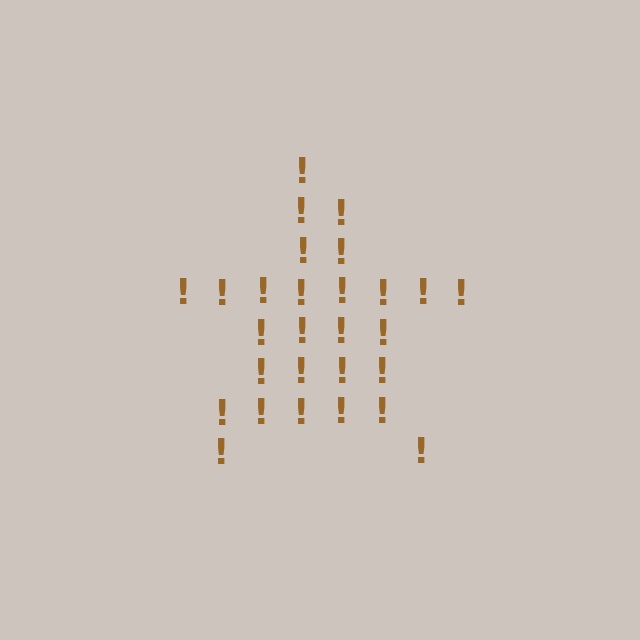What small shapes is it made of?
It is made of small exclamation marks.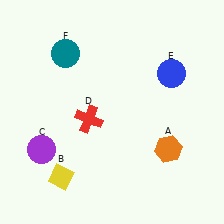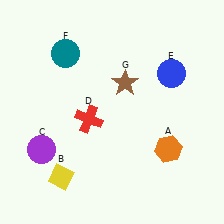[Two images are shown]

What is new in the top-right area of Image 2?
A brown star (G) was added in the top-right area of Image 2.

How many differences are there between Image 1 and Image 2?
There is 1 difference between the two images.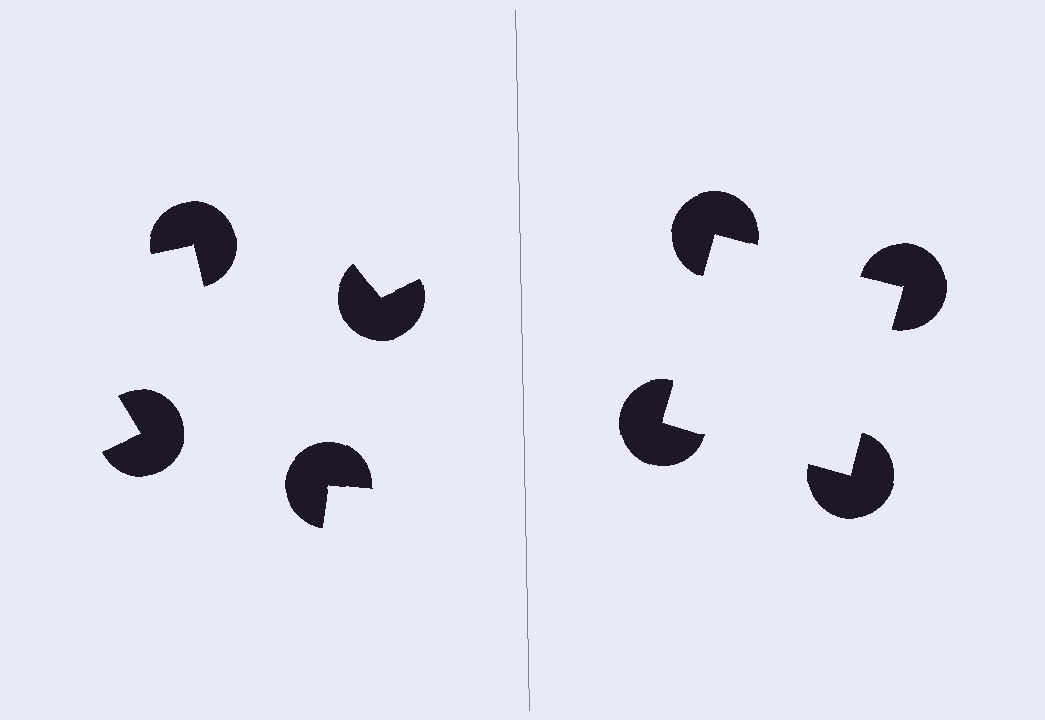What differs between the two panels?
The pac-man discs are positioned identically on both sides; only the wedge orientations differ. On the right they align to a square; on the left they are misaligned.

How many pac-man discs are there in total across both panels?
8 — 4 on each side.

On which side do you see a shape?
An illusory square appears on the right side. On the left side the wedge cuts are rotated, so no coherent shape forms.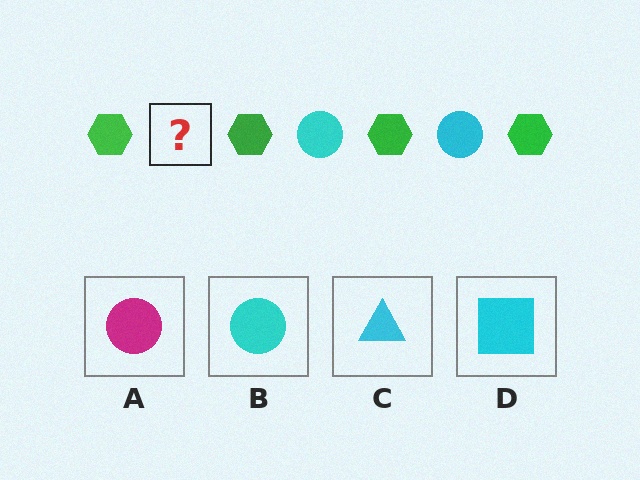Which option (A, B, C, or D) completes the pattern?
B.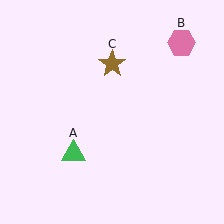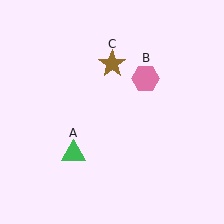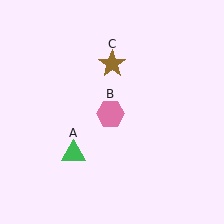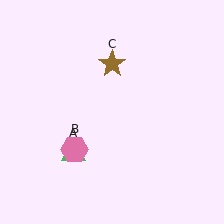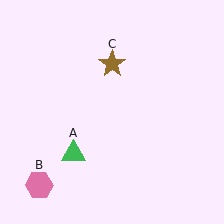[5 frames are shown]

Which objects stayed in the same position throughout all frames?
Green triangle (object A) and brown star (object C) remained stationary.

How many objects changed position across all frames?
1 object changed position: pink hexagon (object B).